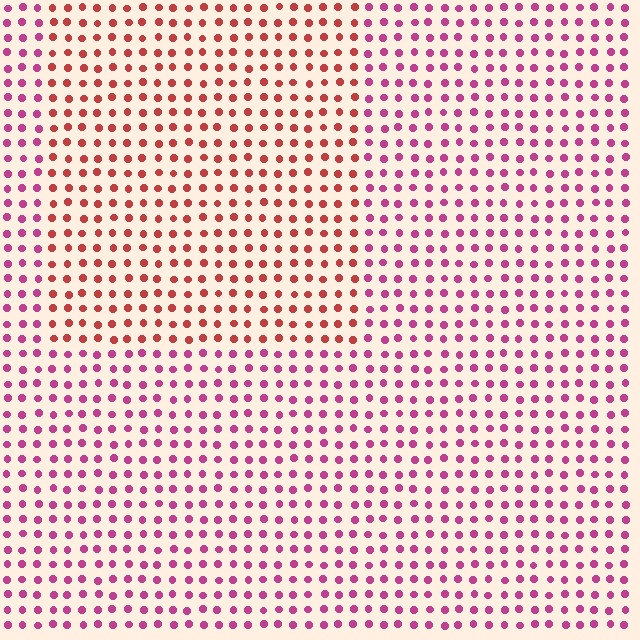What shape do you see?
I see a rectangle.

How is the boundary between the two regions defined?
The boundary is defined purely by a slight shift in hue (about 37 degrees). Spacing, size, and orientation are identical on both sides.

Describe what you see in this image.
The image is filled with small magenta elements in a uniform arrangement. A rectangle-shaped region is visible where the elements are tinted to a slightly different hue, forming a subtle color boundary.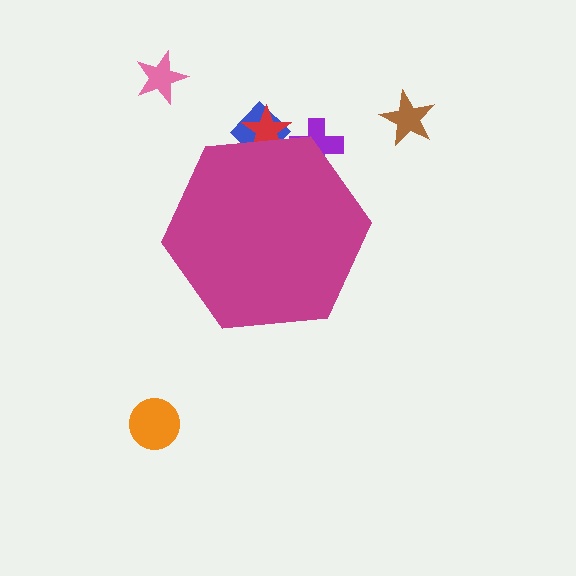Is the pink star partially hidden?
No, the pink star is fully visible.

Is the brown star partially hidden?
No, the brown star is fully visible.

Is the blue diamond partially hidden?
Yes, the blue diamond is partially hidden behind the magenta hexagon.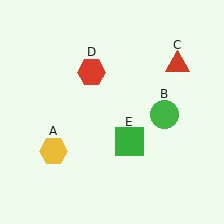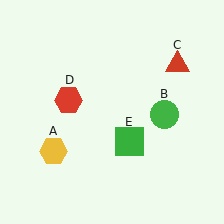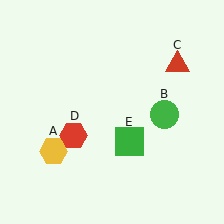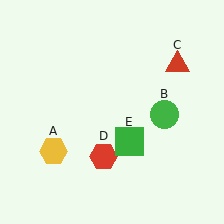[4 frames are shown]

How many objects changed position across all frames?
1 object changed position: red hexagon (object D).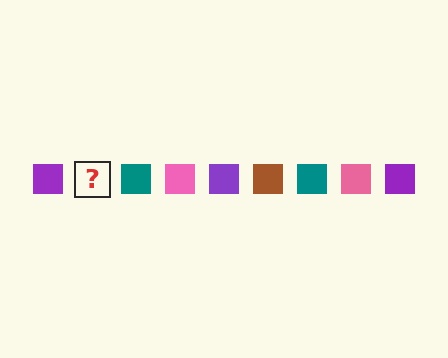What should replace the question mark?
The question mark should be replaced with a brown square.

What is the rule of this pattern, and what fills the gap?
The rule is that the pattern cycles through purple, brown, teal, pink squares. The gap should be filled with a brown square.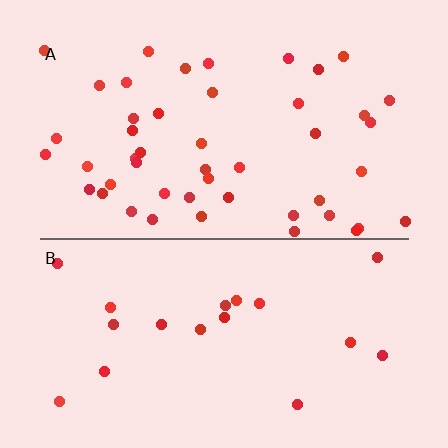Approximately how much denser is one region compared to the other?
Approximately 2.5× — region A over region B.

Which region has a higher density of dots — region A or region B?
A (the top).